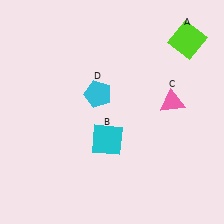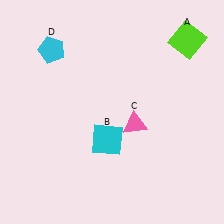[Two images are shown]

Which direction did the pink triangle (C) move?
The pink triangle (C) moved left.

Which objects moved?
The objects that moved are: the pink triangle (C), the cyan pentagon (D).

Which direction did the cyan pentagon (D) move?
The cyan pentagon (D) moved left.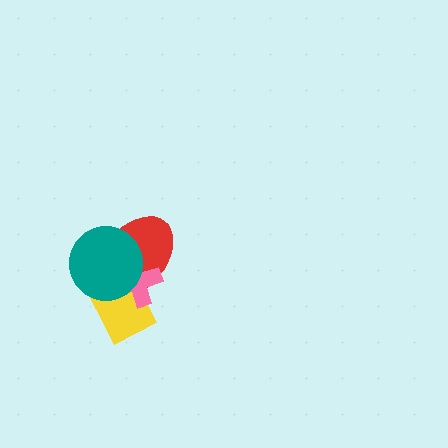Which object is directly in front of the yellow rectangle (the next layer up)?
The pink cross is directly in front of the yellow rectangle.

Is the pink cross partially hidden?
Yes, it is partially covered by another shape.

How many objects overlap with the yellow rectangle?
3 objects overlap with the yellow rectangle.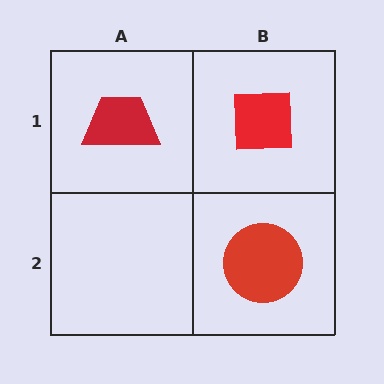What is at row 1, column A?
A red trapezoid.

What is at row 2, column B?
A red circle.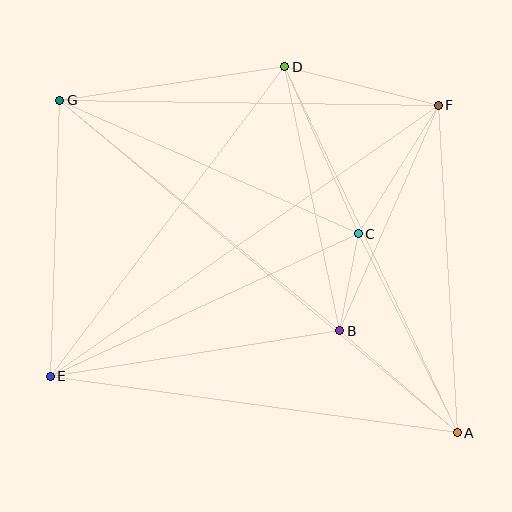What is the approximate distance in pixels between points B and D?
The distance between B and D is approximately 270 pixels.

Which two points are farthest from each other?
Points A and G are farthest from each other.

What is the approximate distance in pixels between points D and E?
The distance between D and E is approximately 388 pixels.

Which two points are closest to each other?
Points B and C are closest to each other.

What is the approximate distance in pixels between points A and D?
The distance between A and D is approximately 404 pixels.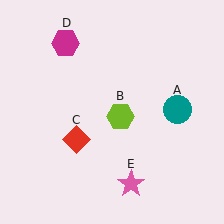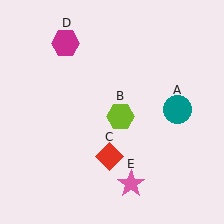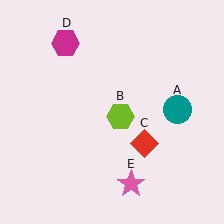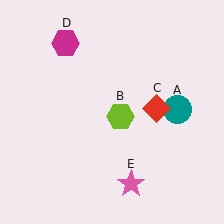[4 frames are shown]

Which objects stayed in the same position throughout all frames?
Teal circle (object A) and lime hexagon (object B) and magenta hexagon (object D) and pink star (object E) remained stationary.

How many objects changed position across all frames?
1 object changed position: red diamond (object C).